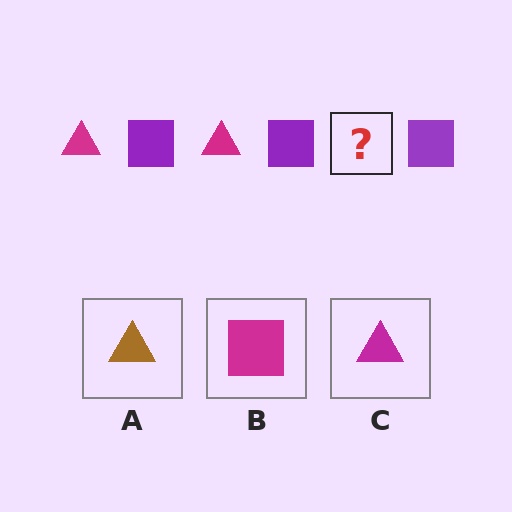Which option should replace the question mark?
Option C.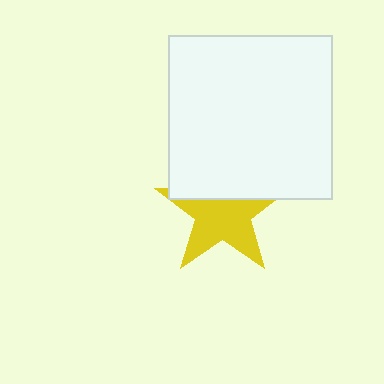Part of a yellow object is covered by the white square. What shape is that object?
It is a star.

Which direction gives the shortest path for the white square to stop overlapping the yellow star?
Moving up gives the shortest separation.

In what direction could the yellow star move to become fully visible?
The yellow star could move down. That would shift it out from behind the white square entirely.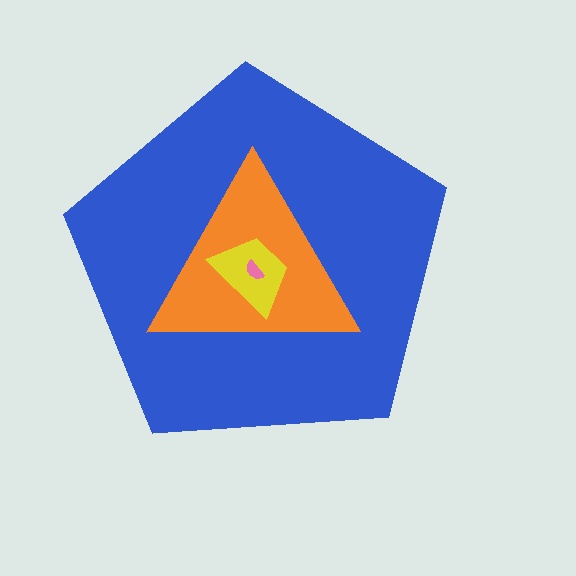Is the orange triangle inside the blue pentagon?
Yes.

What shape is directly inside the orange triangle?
The yellow trapezoid.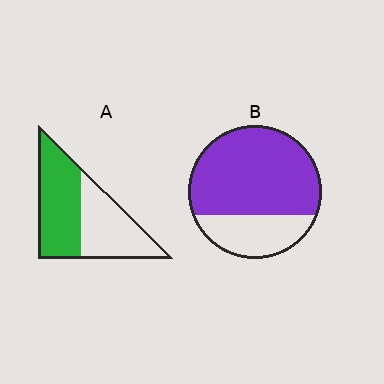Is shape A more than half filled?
Roughly half.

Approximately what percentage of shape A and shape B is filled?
A is approximately 55% and B is approximately 70%.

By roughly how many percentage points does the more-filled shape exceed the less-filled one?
By roughly 20 percentage points (B over A).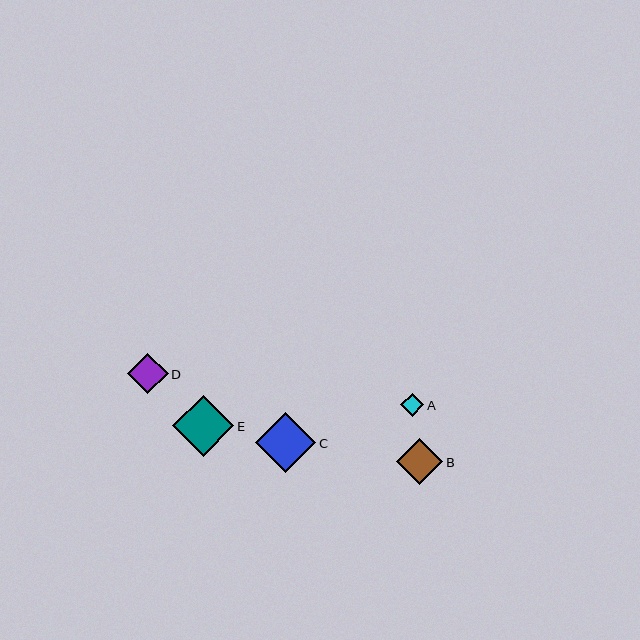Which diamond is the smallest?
Diamond A is the smallest with a size of approximately 23 pixels.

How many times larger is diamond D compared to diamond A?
Diamond D is approximately 1.8 times the size of diamond A.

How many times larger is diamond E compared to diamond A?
Diamond E is approximately 2.7 times the size of diamond A.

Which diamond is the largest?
Diamond E is the largest with a size of approximately 61 pixels.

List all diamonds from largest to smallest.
From largest to smallest: E, C, B, D, A.